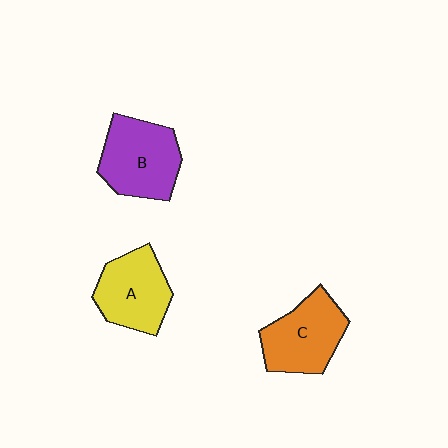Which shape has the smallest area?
Shape A (yellow).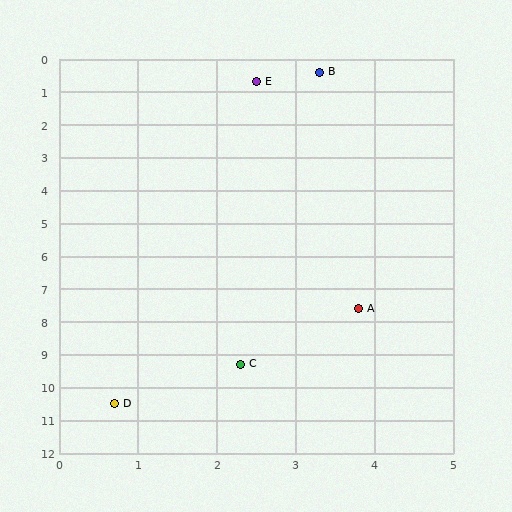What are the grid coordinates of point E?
Point E is at approximately (2.5, 0.7).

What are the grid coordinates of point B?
Point B is at approximately (3.3, 0.4).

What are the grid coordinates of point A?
Point A is at approximately (3.8, 7.6).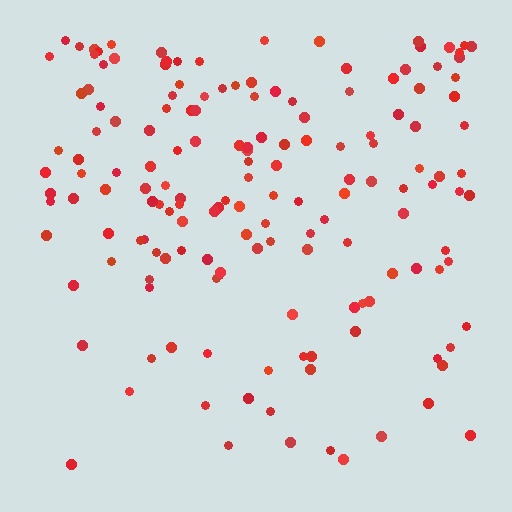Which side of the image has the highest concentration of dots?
The top.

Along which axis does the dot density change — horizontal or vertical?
Vertical.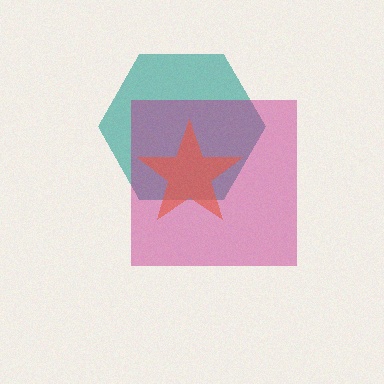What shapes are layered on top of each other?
The layered shapes are: a teal hexagon, an orange star, a magenta square.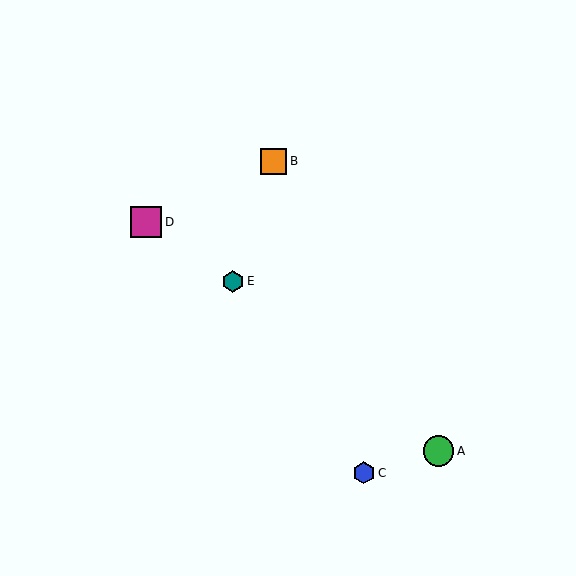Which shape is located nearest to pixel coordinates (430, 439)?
The green circle (labeled A) at (438, 451) is nearest to that location.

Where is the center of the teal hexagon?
The center of the teal hexagon is at (233, 281).